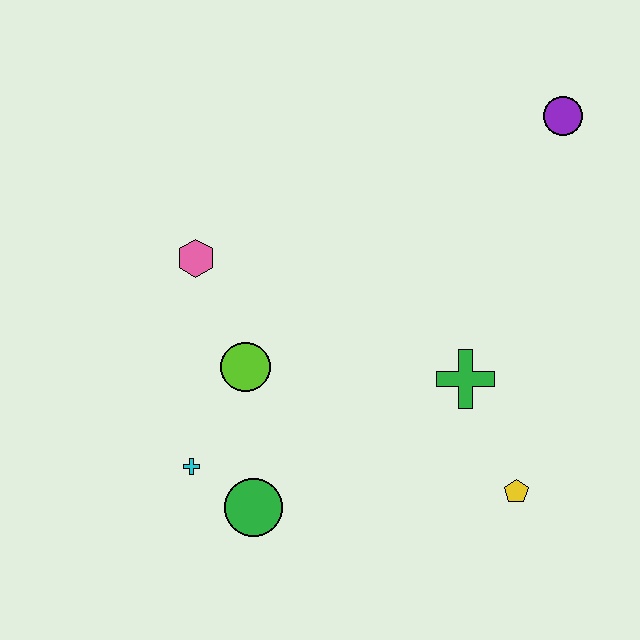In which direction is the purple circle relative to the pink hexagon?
The purple circle is to the right of the pink hexagon.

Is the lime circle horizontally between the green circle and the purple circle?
No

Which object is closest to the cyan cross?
The green circle is closest to the cyan cross.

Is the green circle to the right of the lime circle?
Yes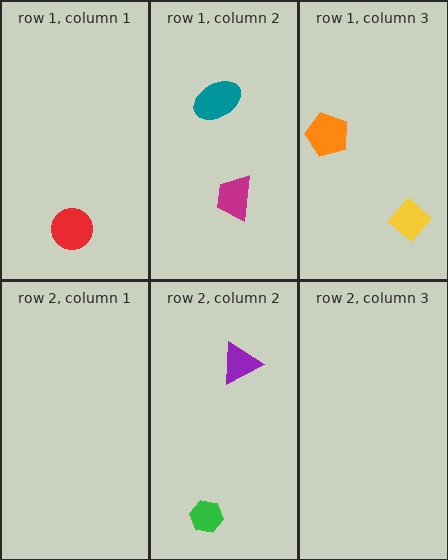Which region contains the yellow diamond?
The row 1, column 3 region.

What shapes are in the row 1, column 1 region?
The red circle.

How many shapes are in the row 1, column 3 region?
2.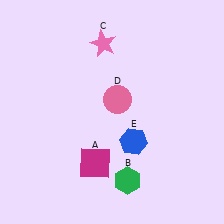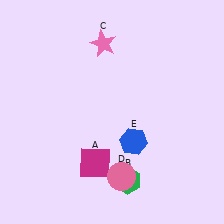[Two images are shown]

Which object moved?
The pink circle (D) moved down.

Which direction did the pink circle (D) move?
The pink circle (D) moved down.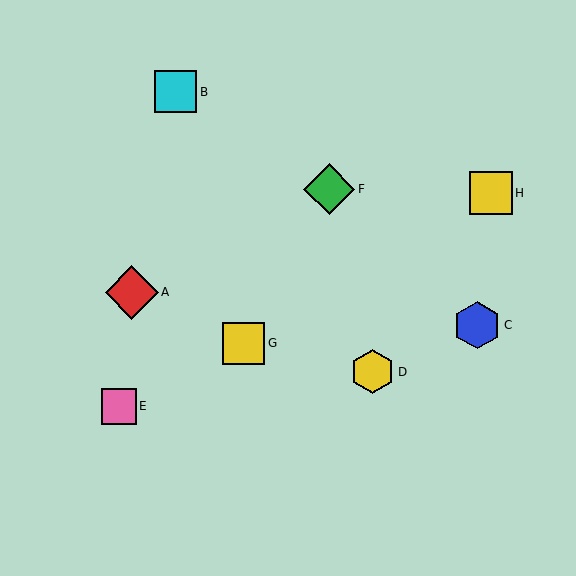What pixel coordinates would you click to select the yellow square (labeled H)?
Click at (491, 193) to select the yellow square H.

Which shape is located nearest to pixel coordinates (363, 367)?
The yellow hexagon (labeled D) at (373, 372) is nearest to that location.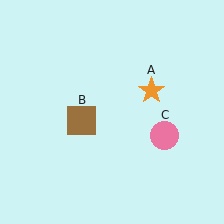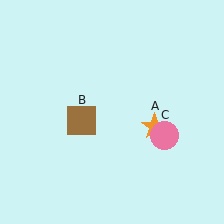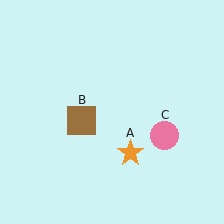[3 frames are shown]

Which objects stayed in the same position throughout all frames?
Brown square (object B) and pink circle (object C) remained stationary.